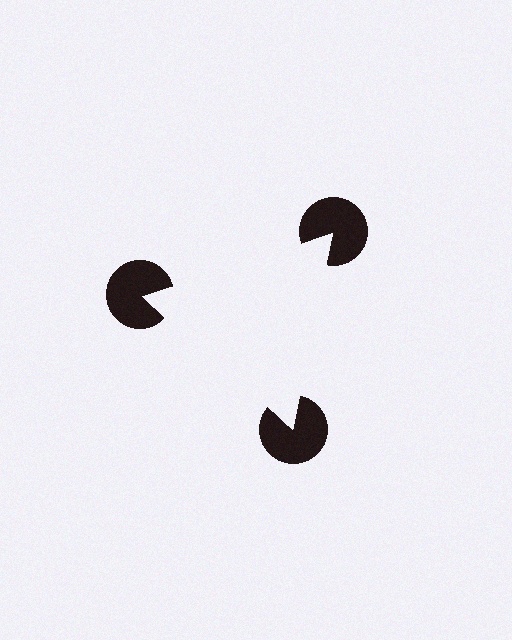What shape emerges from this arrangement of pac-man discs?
An illusory triangle — its edges are inferred from the aligned wedge cuts in the pac-man discs, not physically drawn.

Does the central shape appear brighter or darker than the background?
It typically appears slightly brighter than the background, even though no actual brightness change is drawn.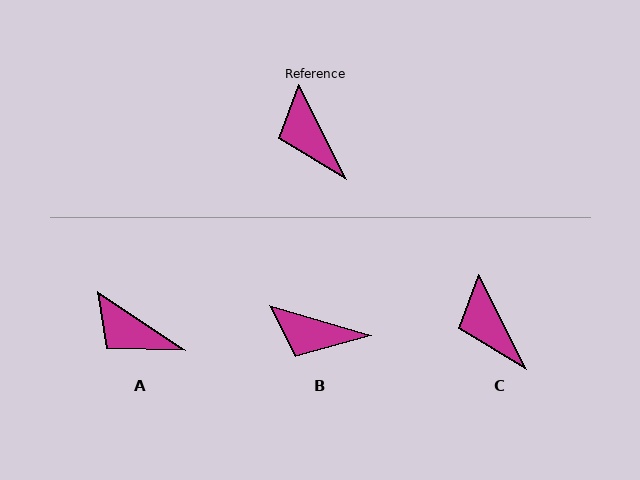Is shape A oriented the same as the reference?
No, it is off by about 30 degrees.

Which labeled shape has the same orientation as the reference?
C.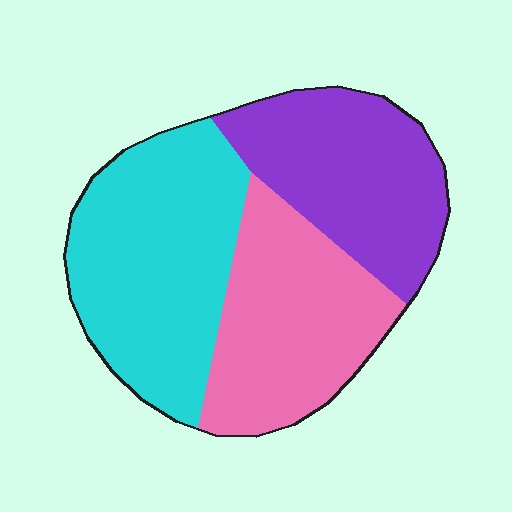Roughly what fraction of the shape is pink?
Pink covers 31% of the shape.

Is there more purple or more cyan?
Cyan.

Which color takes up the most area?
Cyan, at roughly 40%.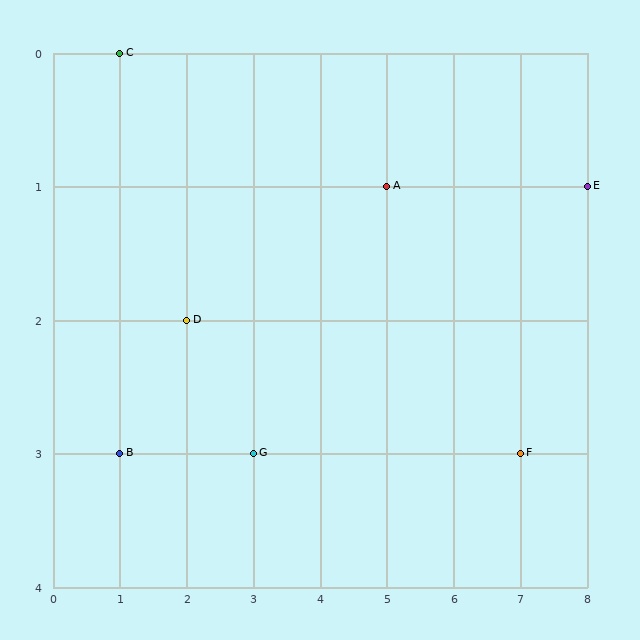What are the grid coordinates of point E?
Point E is at grid coordinates (8, 1).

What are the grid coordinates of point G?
Point G is at grid coordinates (3, 3).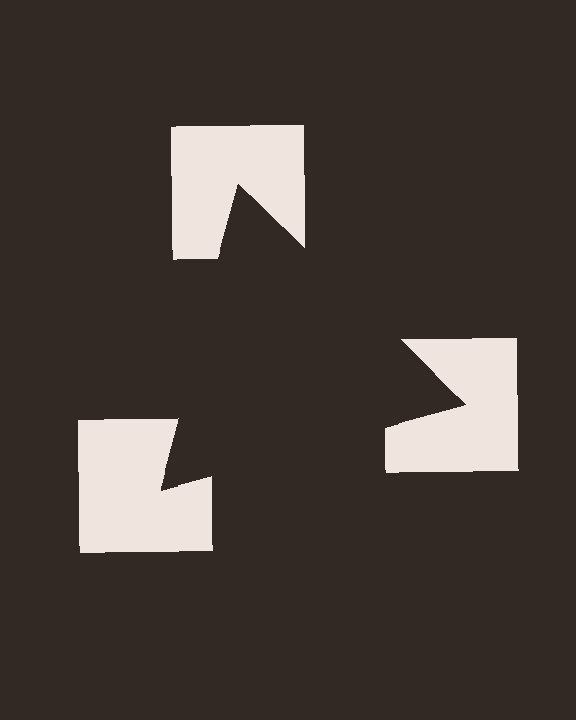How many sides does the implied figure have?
3 sides.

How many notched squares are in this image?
There are 3 — one at each vertex of the illusory triangle.